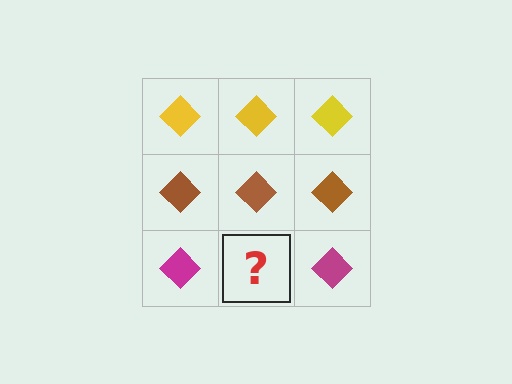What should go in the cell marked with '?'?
The missing cell should contain a magenta diamond.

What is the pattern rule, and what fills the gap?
The rule is that each row has a consistent color. The gap should be filled with a magenta diamond.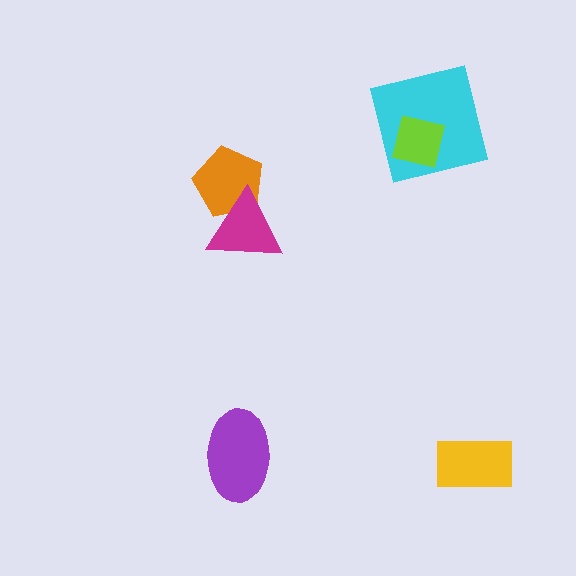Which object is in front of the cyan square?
The lime square is in front of the cyan square.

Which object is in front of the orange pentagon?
The magenta triangle is in front of the orange pentagon.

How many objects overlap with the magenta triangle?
1 object overlaps with the magenta triangle.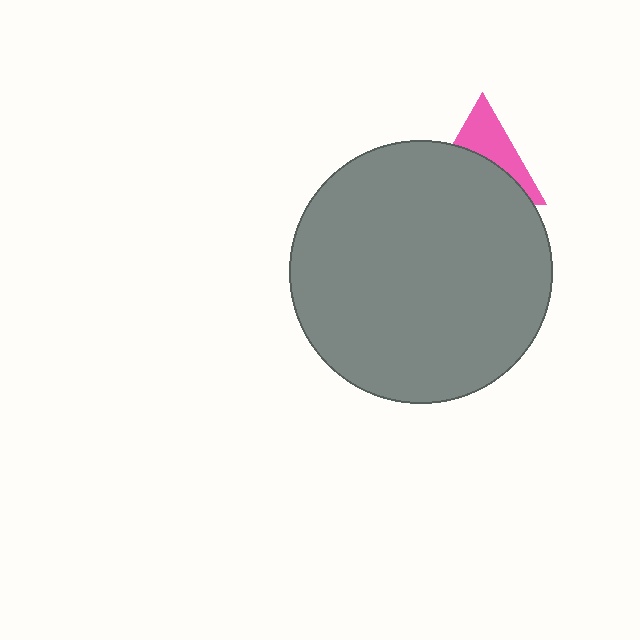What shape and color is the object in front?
The object in front is a gray circle.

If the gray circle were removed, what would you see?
You would see the complete pink triangle.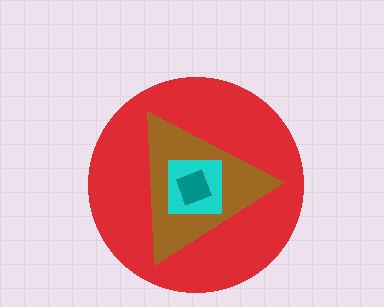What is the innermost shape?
The teal diamond.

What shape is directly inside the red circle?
The brown triangle.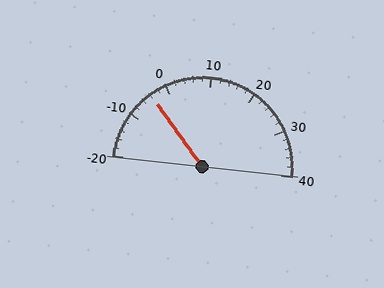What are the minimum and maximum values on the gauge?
The gauge ranges from -20 to 40.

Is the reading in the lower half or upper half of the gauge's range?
The reading is in the lower half of the range (-20 to 40).